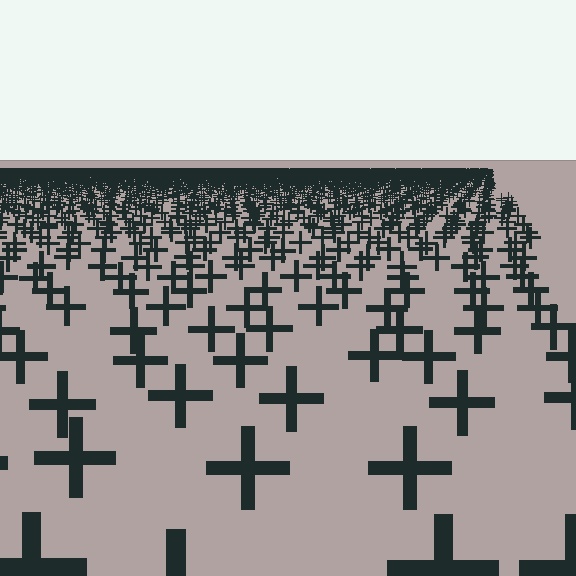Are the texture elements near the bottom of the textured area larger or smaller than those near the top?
Larger. Near the bottom, elements are closer to the viewer and appear at a bigger on-screen size.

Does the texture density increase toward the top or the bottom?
Density increases toward the top.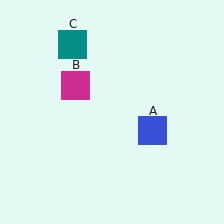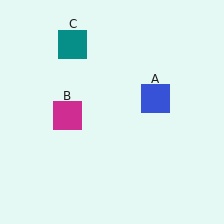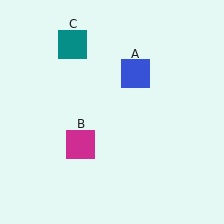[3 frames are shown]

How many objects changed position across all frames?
2 objects changed position: blue square (object A), magenta square (object B).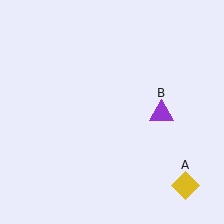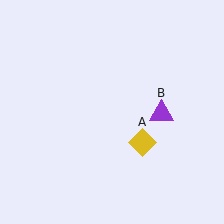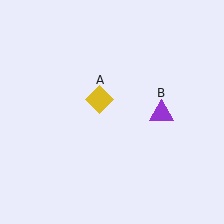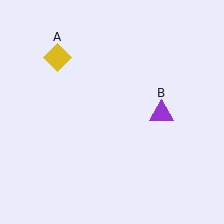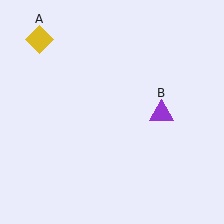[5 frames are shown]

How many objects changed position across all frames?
1 object changed position: yellow diamond (object A).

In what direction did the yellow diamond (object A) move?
The yellow diamond (object A) moved up and to the left.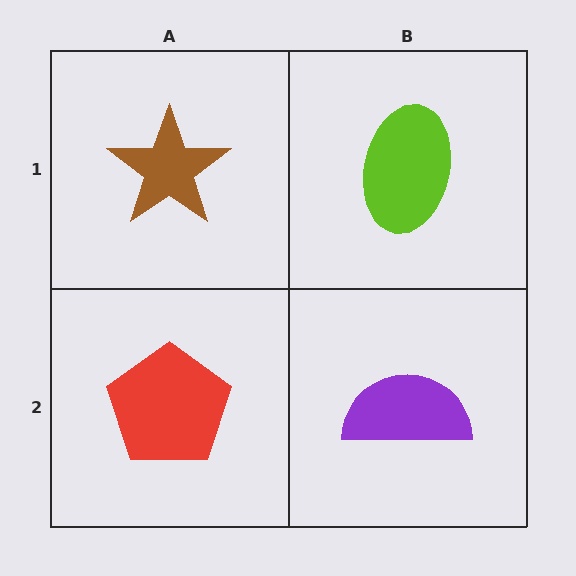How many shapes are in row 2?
2 shapes.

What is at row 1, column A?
A brown star.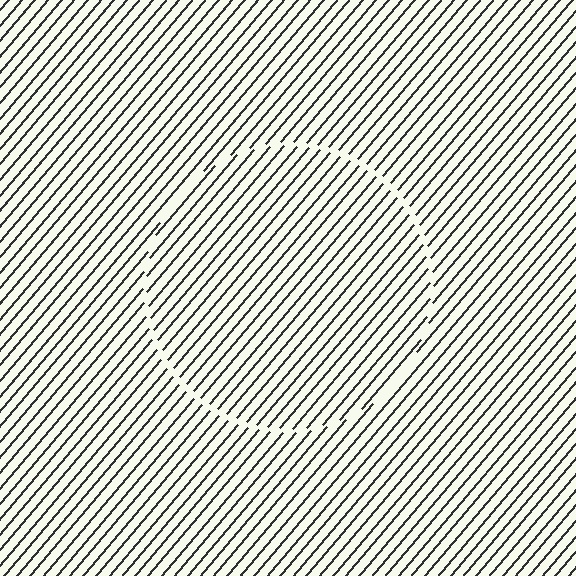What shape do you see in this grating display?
An illusory circle. The interior of the shape contains the same grating, shifted by half a period — the contour is defined by the phase discontinuity where line-ends from the inner and outer gratings abut.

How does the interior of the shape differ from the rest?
The interior of the shape contains the same grating, shifted by half a period — the contour is defined by the phase discontinuity where line-ends from the inner and outer gratings abut.